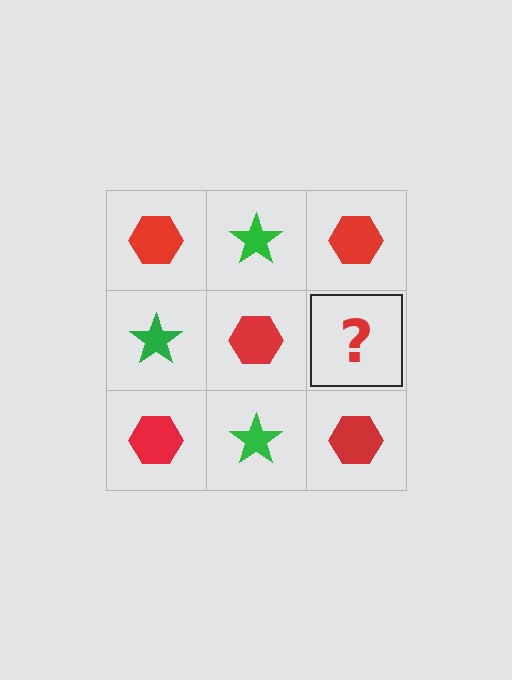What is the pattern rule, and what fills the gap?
The rule is that it alternates red hexagon and green star in a checkerboard pattern. The gap should be filled with a green star.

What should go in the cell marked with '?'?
The missing cell should contain a green star.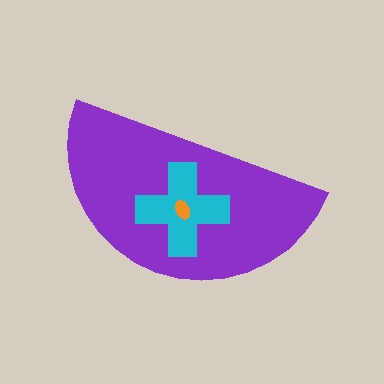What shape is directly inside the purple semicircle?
The cyan cross.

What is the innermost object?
The orange ellipse.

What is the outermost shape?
The purple semicircle.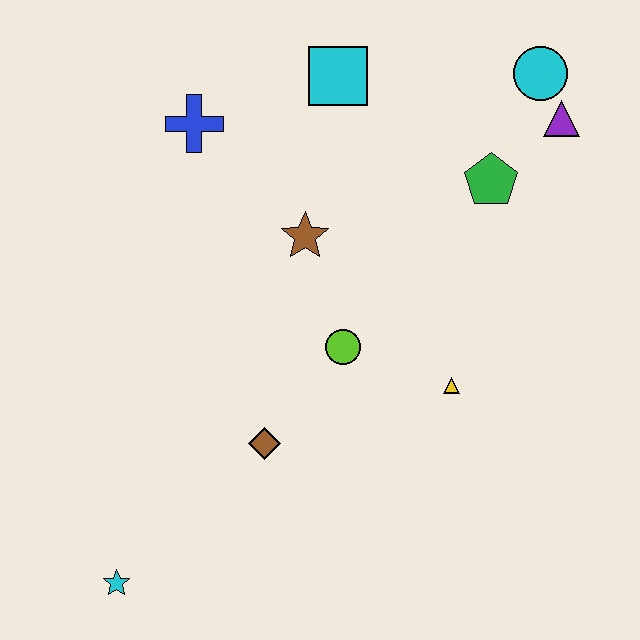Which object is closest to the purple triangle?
The cyan circle is closest to the purple triangle.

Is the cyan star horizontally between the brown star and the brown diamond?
No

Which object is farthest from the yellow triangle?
The cyan star is farthest from the yellow triangle.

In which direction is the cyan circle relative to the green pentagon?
The cyan circle is above the green pentagon.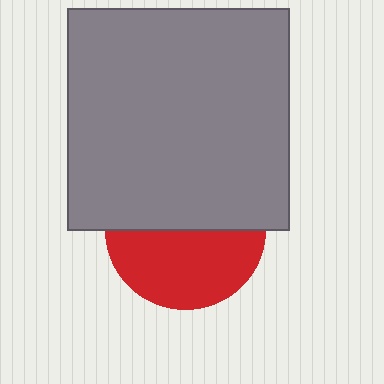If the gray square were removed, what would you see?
You would see the complete red circle.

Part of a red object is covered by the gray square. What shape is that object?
It is a circle.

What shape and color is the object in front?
The object in front is a gray square.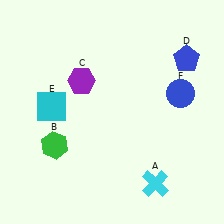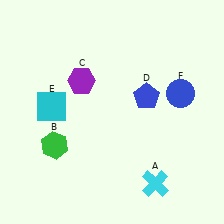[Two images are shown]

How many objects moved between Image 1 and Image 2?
1 object moved between the two images.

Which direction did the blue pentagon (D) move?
The blue pentagon (D) moved left.